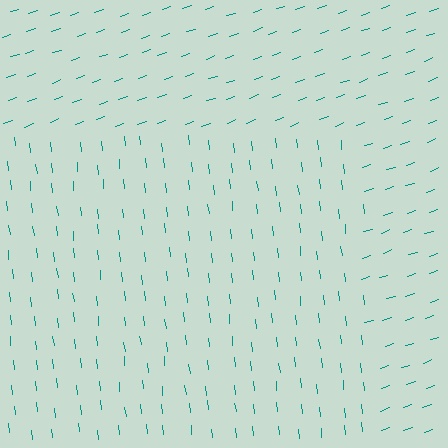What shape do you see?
I see a rectangle.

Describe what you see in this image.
The image is filled with small teal line segments. A rectangle region in the image has lines oriented differently from the surrounding lines, creating a visible texture boundary.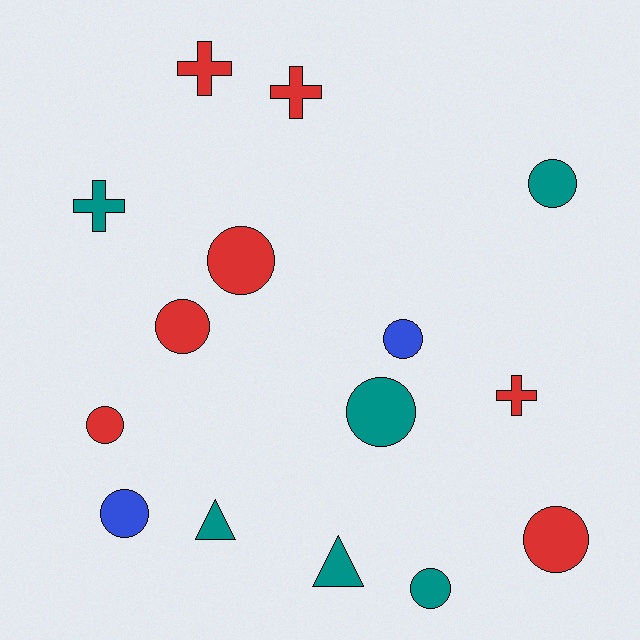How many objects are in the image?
There are 15 objects.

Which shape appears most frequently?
Circle, with 9 objects.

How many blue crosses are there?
There are no blue crosses.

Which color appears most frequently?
Red, with 7 objects.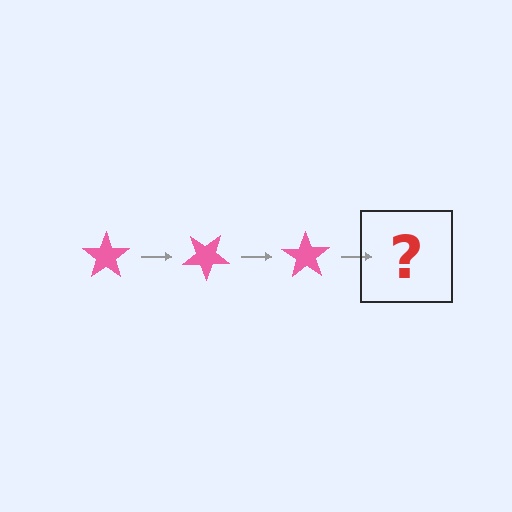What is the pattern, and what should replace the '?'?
The pattern is that the star rotates 35 degrees each step. The '?' should be a pink star rotated 105 degrees.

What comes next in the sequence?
The next element should be a pink star rotated 105 degrees.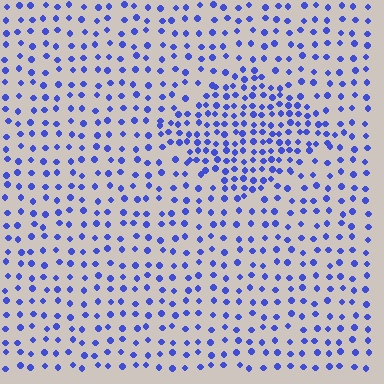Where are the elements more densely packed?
The elements are more densely packed inside the diamond boundary.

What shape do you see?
I see a diamond.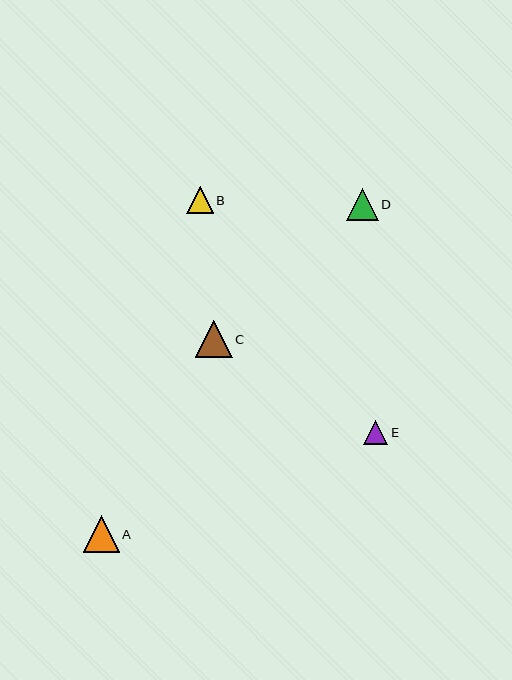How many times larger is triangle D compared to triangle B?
Triangle D is approximately 1.2 times the size of triangle B.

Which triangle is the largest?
Triangle C is the largest with a size of approximately 37 pixels.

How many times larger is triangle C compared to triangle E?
Triangle C is approximately 1.5 times the size of triangle E.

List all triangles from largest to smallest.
From largest to smallest: C, A, D, B, E.